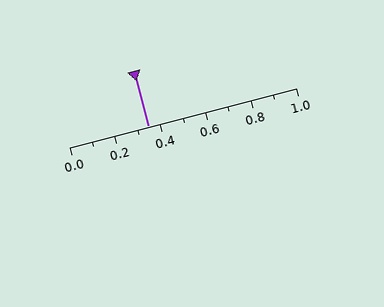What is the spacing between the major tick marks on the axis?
The major ticks are spaced 0.2 apart.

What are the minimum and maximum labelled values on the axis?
The axis runs from 0.0 to 1.0.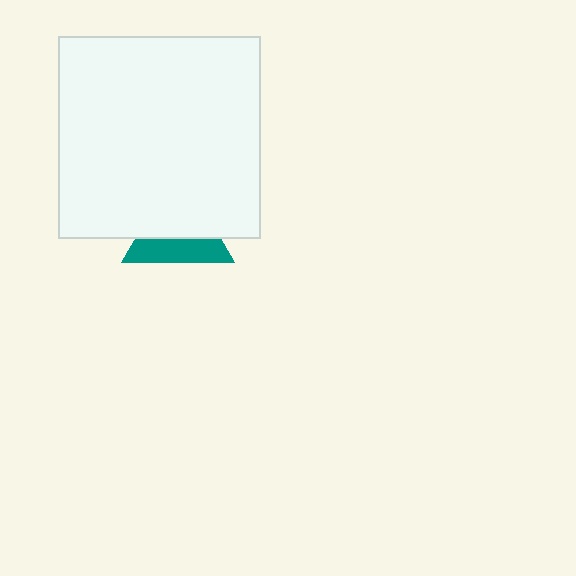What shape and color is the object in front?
The object in front is a white square.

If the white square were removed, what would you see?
You would see the complete teal triangle.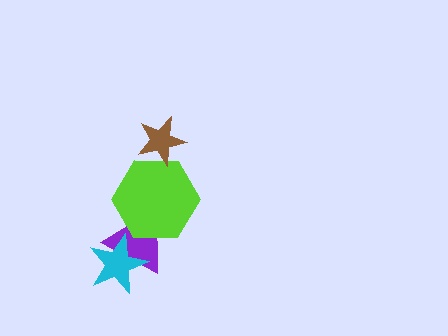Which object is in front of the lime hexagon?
The brown star is in front of the lime hexagon.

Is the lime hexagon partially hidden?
Yes, it is partially covered by another shape.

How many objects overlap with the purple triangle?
2 objects overlap with the purple triangle.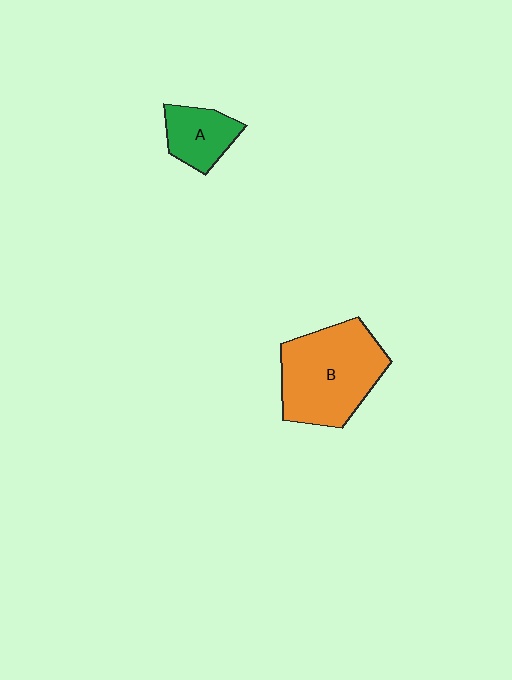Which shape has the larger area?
Shape B (orange).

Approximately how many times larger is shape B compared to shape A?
Approximately 2.3 times.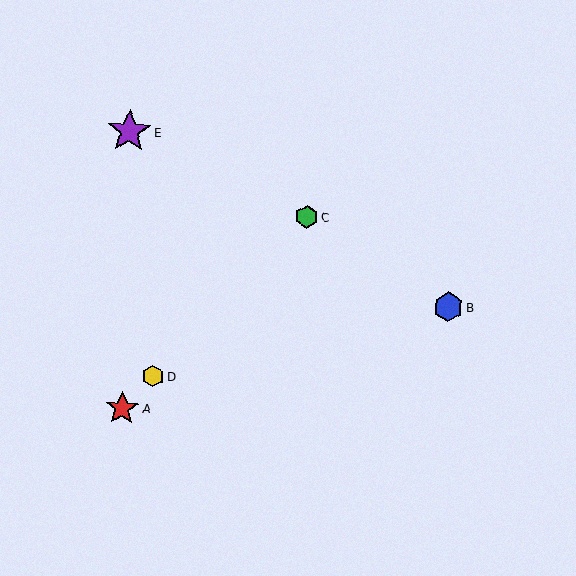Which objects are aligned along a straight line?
Objects A, C, D are aligned along a straight line.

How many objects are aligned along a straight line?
3 objects (A, C, D) are aligned along a straight line.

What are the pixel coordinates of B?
Object B is at (448, 307).